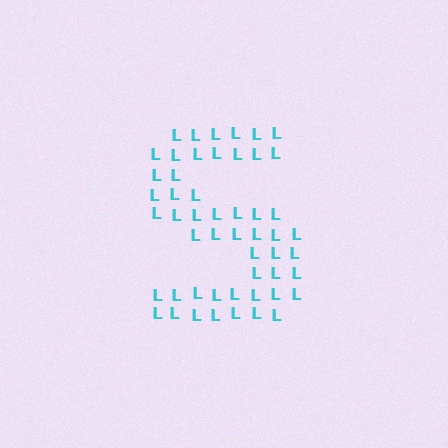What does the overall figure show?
The overall figure shows the letter S.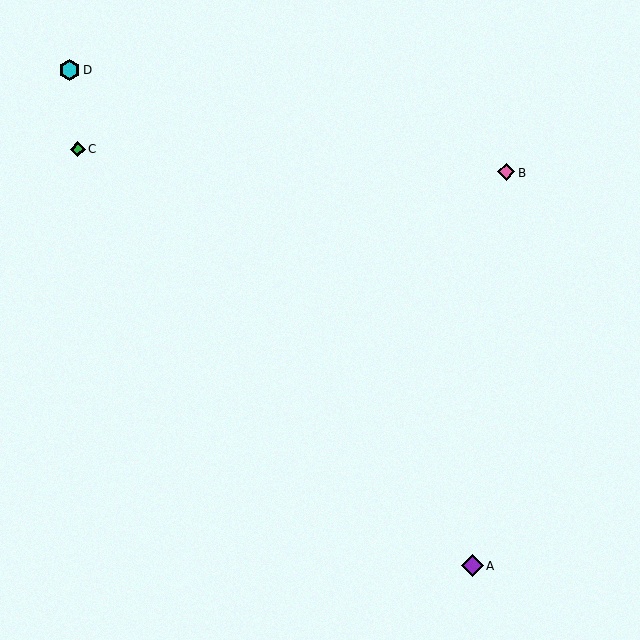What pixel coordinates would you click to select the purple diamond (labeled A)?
Click at (473, 566) to select the purple diamond A.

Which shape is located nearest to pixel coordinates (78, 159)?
The green diamond (labeled C) at (78, 149) is nearest to that location.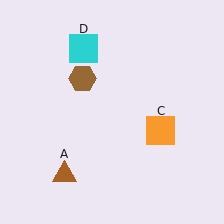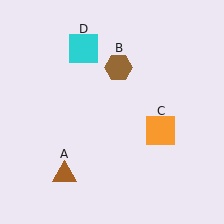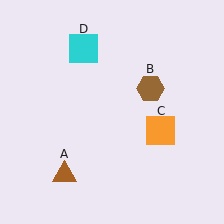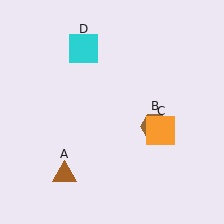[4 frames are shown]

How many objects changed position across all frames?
1 object changed position: brown hexagon (object B).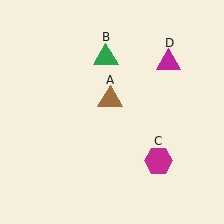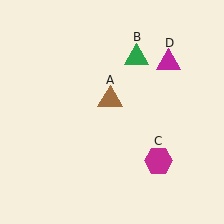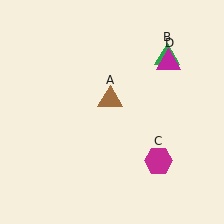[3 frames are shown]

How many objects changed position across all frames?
1 object changed position: green triangle (object B).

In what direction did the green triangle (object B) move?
The green triangle (object B) moved right.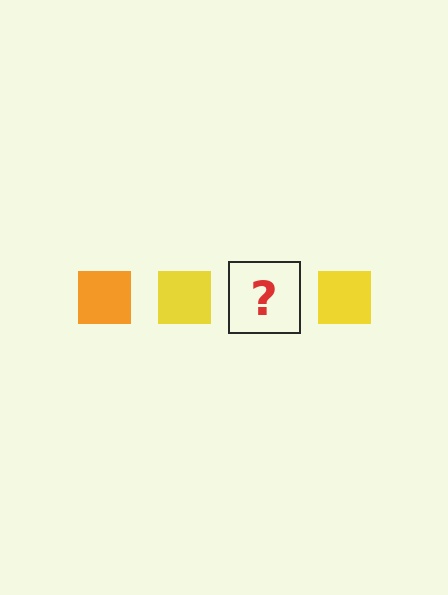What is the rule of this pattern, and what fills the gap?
The rule is that the pattern cycles through orange, yellow squares. The gap should be filled with an orange square.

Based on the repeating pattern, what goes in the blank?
The blank should be an orange square.